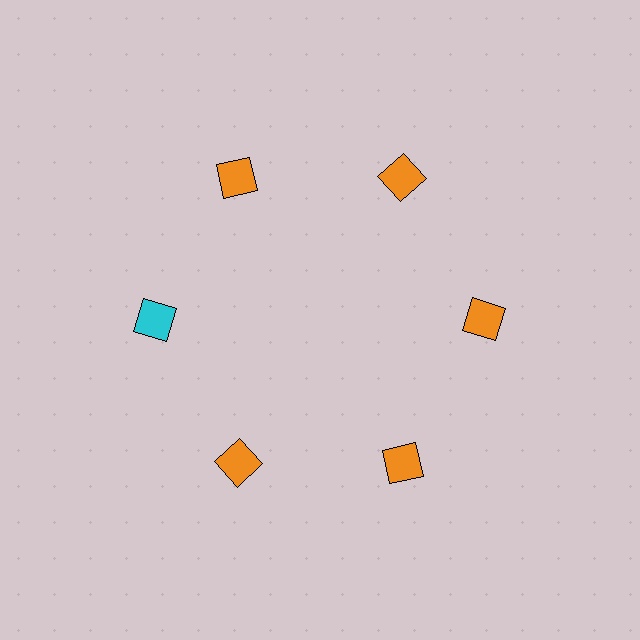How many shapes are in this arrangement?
There are 6 shapes arranged in a ring pattern.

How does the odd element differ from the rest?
It has a different color: cyan instead of orange.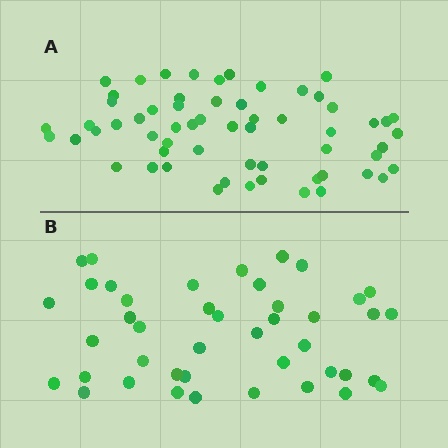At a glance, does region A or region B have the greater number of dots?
Region A (the top region) has more dots.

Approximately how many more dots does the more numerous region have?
Region A has approximately 15 more dots than region B.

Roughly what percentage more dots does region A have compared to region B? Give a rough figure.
About 40% more.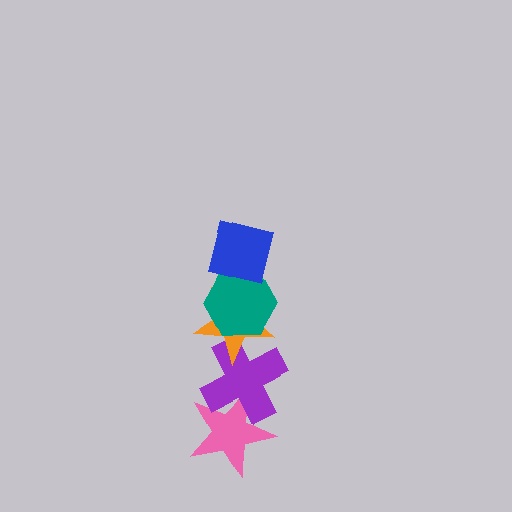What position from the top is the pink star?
The pink star is 5th from the top.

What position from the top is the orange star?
The orange star is 3rd from the top.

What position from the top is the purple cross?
The purple cross is 4th from the top.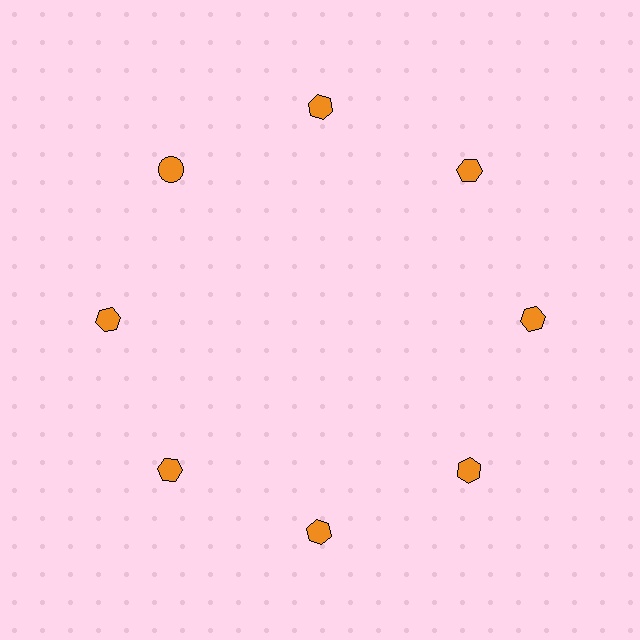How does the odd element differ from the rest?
It has a different shape: circle instead of hexagon.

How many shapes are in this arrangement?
There are 8 shapes arranged in a ring pattern.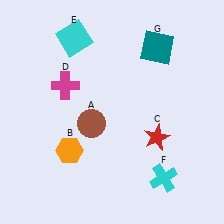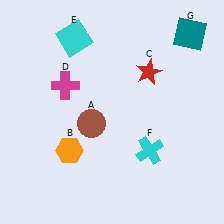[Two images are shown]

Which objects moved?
The objects that moved are: the red star (C), the cyan cross (F), the teal square (G).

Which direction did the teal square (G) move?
The teal square (G) moved right.